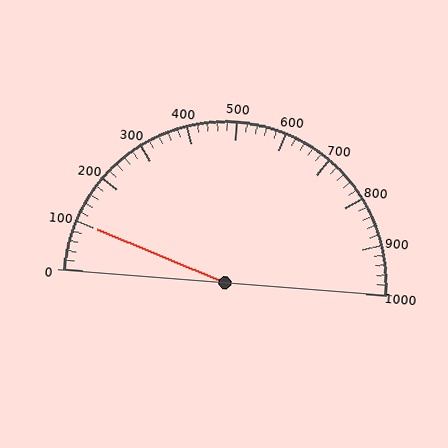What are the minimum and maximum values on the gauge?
The gauge ranges from 0 to 1000.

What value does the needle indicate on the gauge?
The needle indicates approximately 100.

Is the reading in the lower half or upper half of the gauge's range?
The reading is in the lower half of the range (0 to 1000).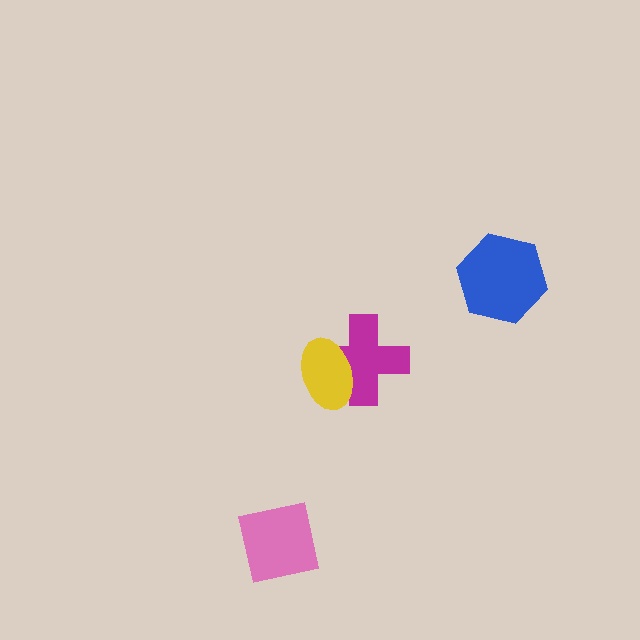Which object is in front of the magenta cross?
The yellow ellipse is in front of the magenta cross.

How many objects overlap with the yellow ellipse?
1 object overlaps with the yellow ellipse.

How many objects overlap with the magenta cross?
1 object overlaps with the magenta cross.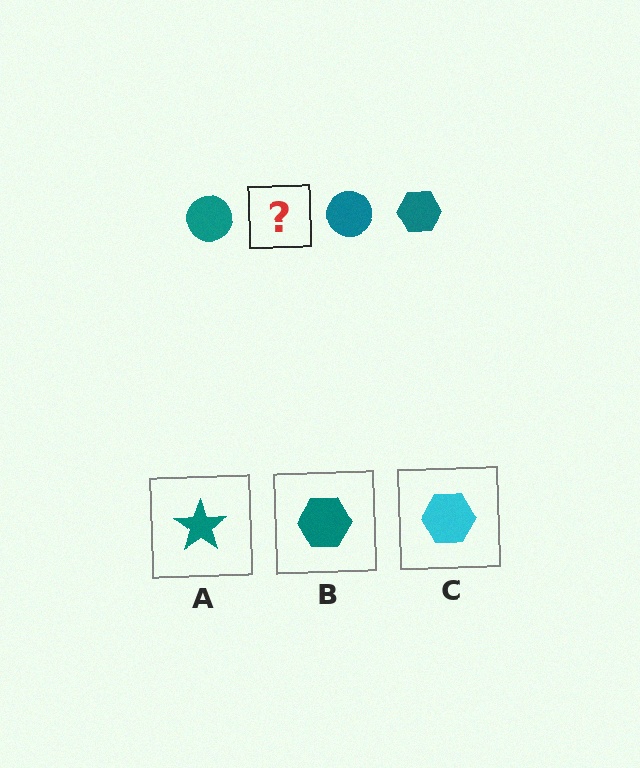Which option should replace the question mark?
Option B.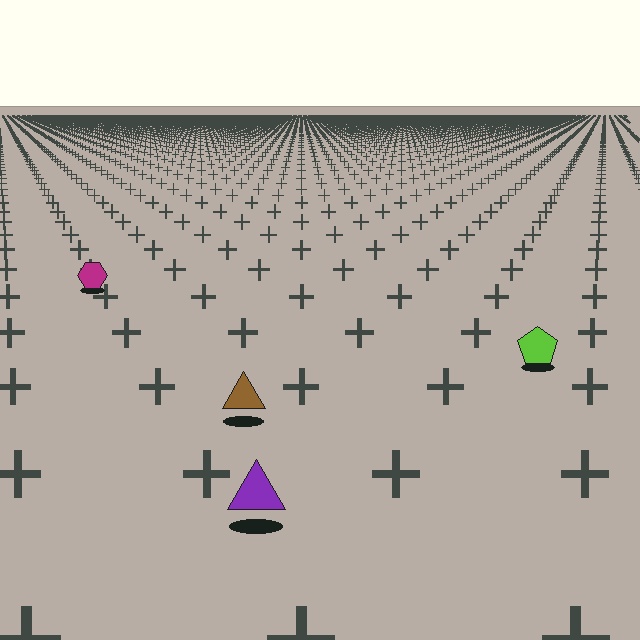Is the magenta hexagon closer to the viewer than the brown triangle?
No. The brown triangle is closer — you can tell from the texture gradient: the ground texture is coarser near it.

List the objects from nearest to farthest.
From nearest to farthest: the purple triangle, the brown triangle, the lime pentagon, the magenta hexagon.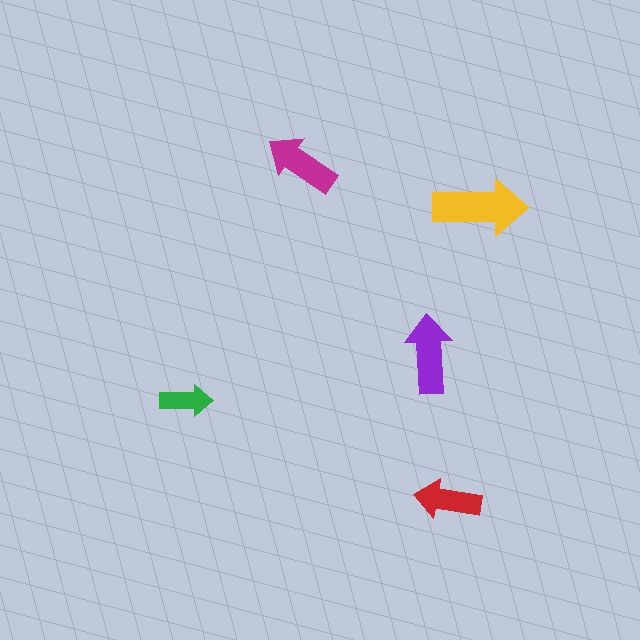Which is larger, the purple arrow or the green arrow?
The purple one.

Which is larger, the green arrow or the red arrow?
The red one.